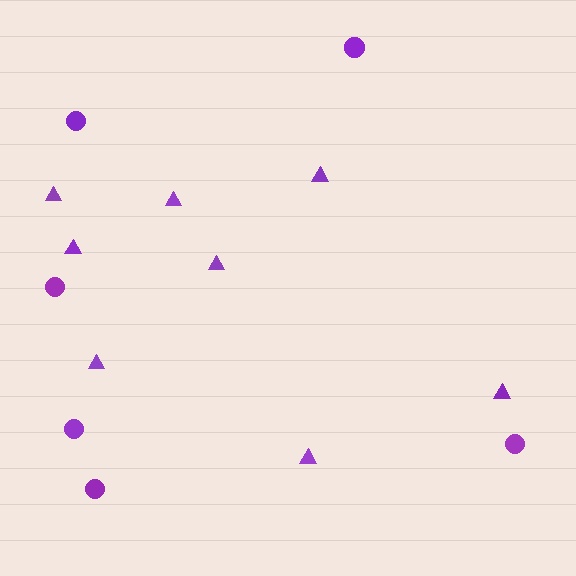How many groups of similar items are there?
There are 2 groups: one group of triangles (8) and one group of circles (6).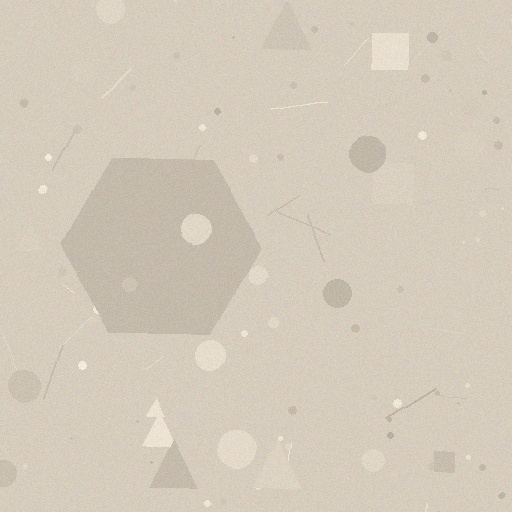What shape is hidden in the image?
A hexagon is hidden in the image.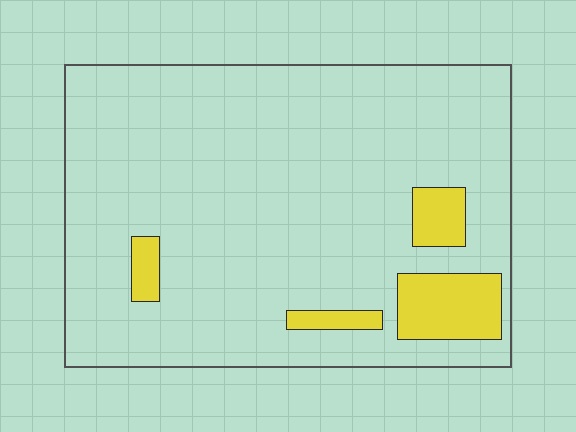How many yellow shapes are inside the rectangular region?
4.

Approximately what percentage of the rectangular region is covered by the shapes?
Approximately 10%.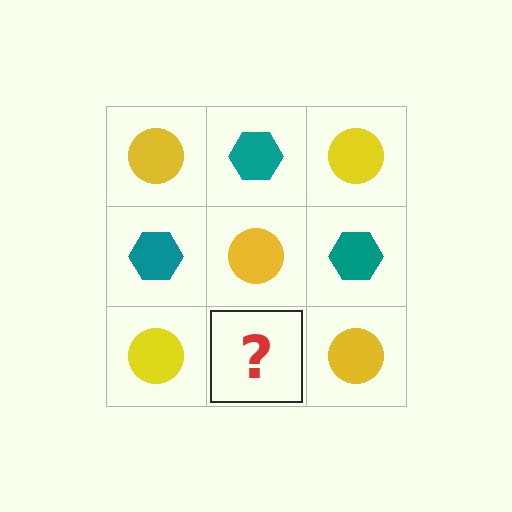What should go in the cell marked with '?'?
The missing cell should contain a teal hexagon.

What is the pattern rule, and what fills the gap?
The rule is that it alternates yellow circle and teal hexagon in a checkerboard pattern. The gap should be filled with a teal hexagon.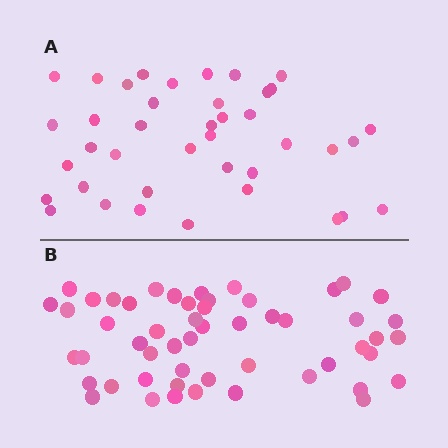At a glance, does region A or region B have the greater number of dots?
Region B (the bottom region) has more dots.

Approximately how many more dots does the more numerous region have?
Region B has approximately 15 more dots than region A.